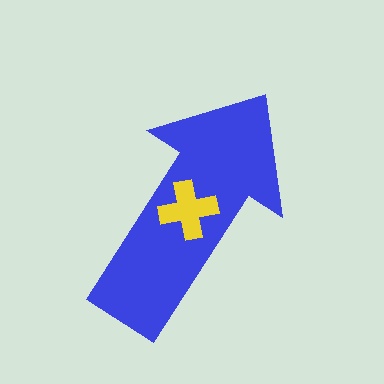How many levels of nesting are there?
2.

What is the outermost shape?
The blue arrow.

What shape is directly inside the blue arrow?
The yellow cross.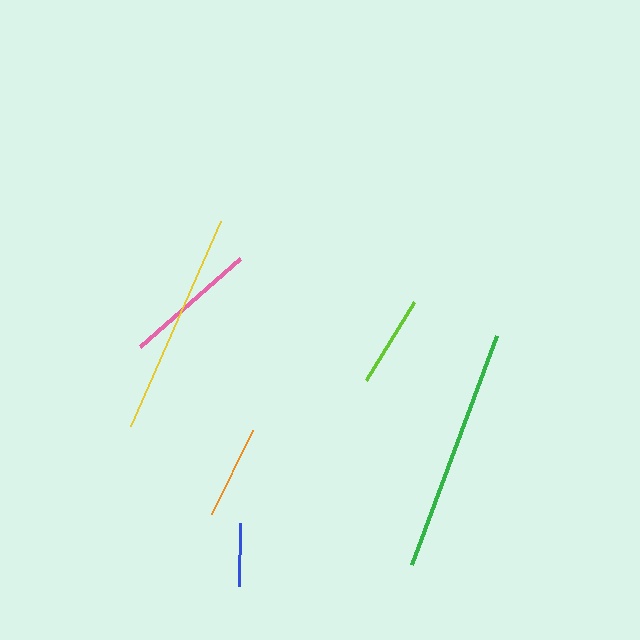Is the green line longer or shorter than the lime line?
The green line is longer than the lime line.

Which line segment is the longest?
The green line is the longest at approximately 244 pixels.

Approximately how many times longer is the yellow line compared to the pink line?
The yellow line is approximately 1.7 times the length of the pink line.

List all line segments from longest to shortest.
From longest to shortest: green, yellow, pink, orange, lime, blue.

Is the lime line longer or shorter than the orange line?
The orange line is longer than the lime line.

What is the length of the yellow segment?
The yellow segment is approximately 224 pixels long.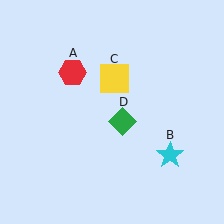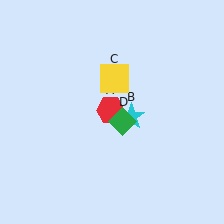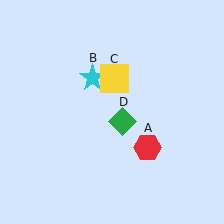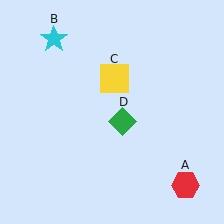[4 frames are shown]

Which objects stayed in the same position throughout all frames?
Yellow square (object C) and green diamond (object D) remained stationary.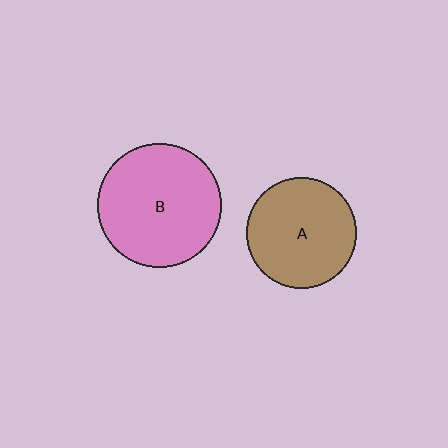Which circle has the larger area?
Circle B (pink).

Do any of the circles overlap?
No, none of the circles overlap.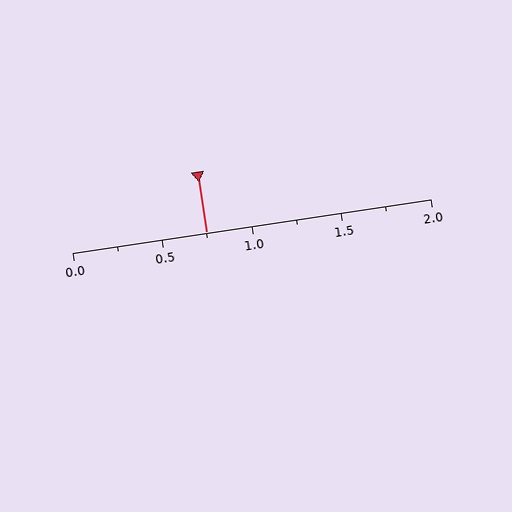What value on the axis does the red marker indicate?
The marker indicates approximately 0.75.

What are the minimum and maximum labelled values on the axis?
The axis runs from 0.0 to 2.0.